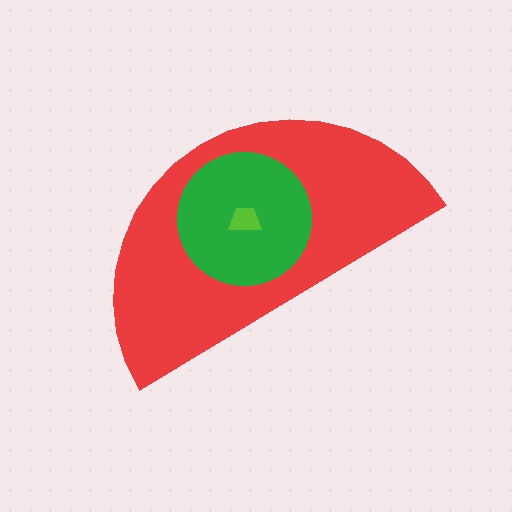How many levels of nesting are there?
3.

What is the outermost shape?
The red semicircle.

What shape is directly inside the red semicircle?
The green circle.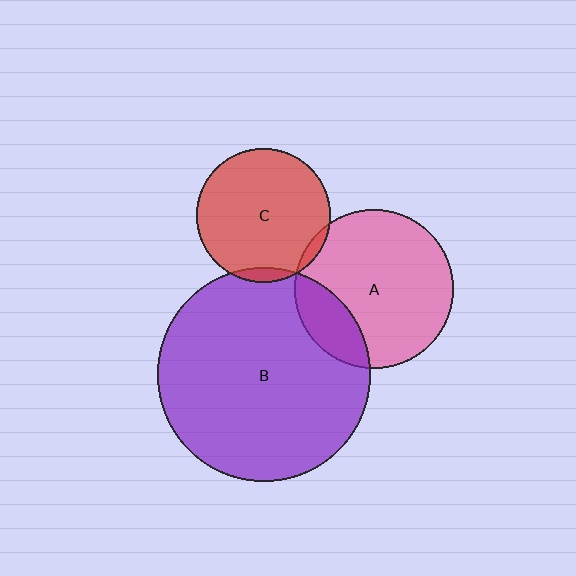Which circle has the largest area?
Circle B (purple).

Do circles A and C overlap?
Yes.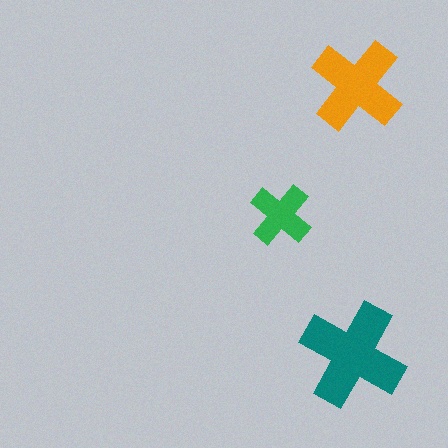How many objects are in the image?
There are 3 objects in the image.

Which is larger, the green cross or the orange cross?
The orange one.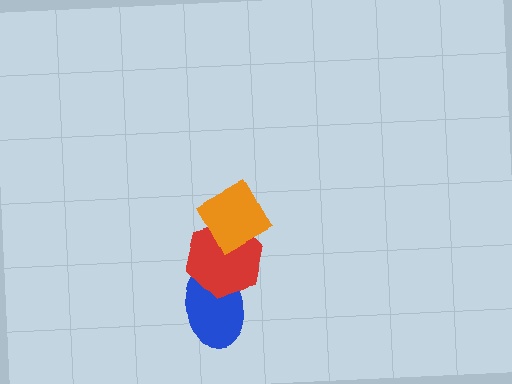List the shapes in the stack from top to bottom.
From top to bottom: the orange diamond, the red hexagon, the blue ellipse.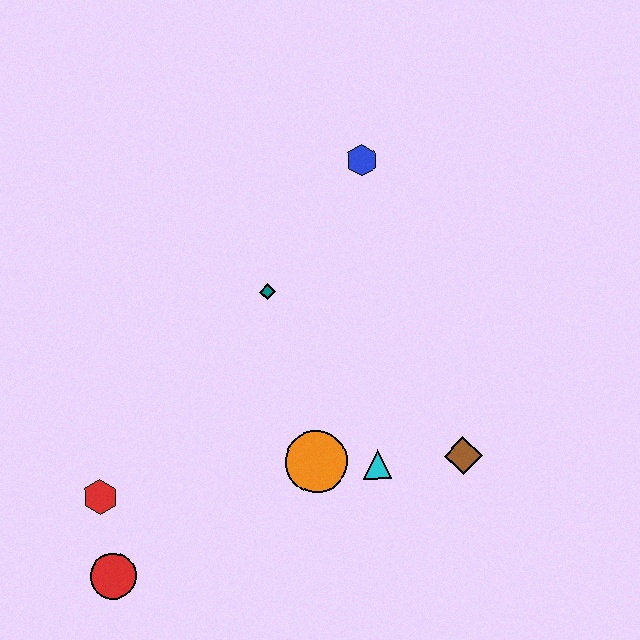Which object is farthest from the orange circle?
The blue hexagon is farthest from the orange circle.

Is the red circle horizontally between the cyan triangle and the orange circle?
No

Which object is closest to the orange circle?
The cyan triangle is closest to the orange circle.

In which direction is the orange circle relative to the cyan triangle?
The orange circle is to the left of the cyan triangle.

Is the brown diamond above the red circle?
Yes